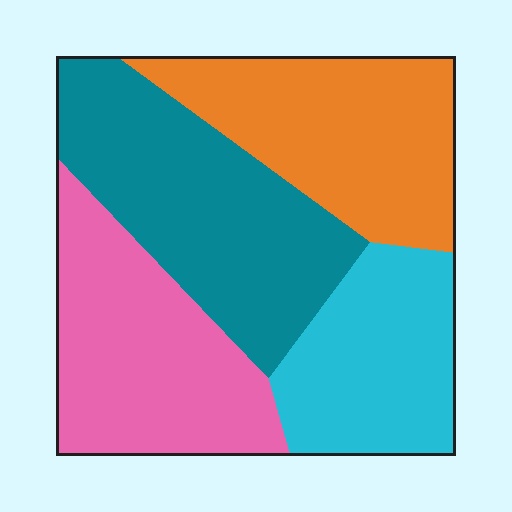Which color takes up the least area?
Cyan, at roughly 20%.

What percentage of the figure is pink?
Pink takes up between a sixth and a third of the figure.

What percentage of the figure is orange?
Orange takes up about one quarter (1/4) of the figure.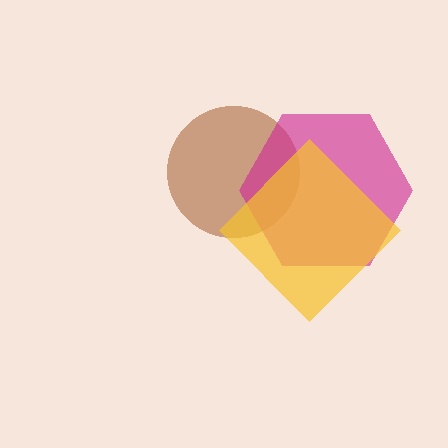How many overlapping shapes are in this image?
There are 3 overlapping shapes in the image.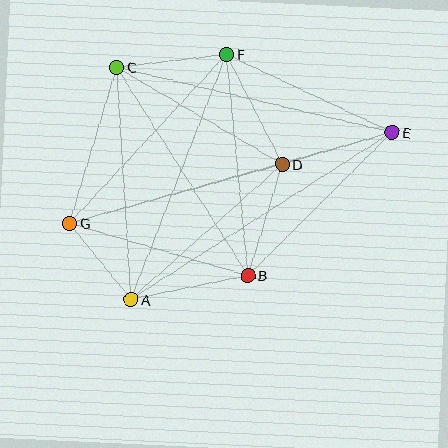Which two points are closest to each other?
Points A and G are closest to each other.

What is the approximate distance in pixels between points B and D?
The distance between B and D is approximately 116 pixels.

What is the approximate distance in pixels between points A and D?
The distance between A and D is approximately 203 pixels.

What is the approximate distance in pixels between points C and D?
The distance between C and D is approximately 192 pixels.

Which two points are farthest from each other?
Points E and G are farthest from each other.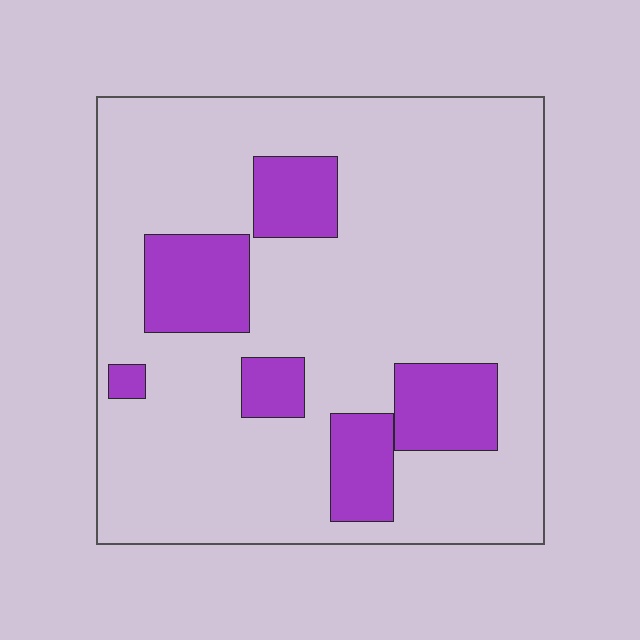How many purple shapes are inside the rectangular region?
6.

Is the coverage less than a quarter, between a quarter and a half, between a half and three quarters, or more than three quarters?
Less than a quarter.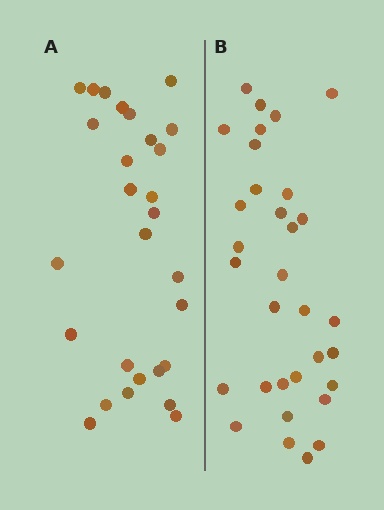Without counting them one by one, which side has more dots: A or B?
Region B (the right region) has more dots.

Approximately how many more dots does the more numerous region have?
Region B has about 4 more dots than region A.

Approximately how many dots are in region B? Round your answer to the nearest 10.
About 30 dots. (The exact count is 32, which rounds to 30.)